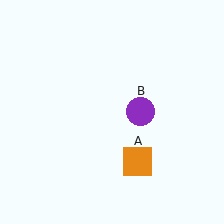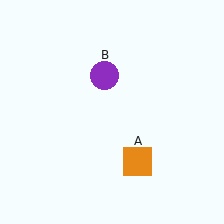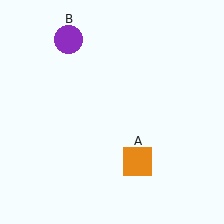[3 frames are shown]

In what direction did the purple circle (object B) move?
The purple circle (object B) moved up and to the left.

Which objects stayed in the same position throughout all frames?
Orange square (object A) remained stationary.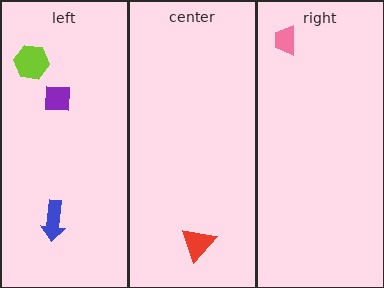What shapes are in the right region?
The pink trapezoid.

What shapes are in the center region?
The red triangle.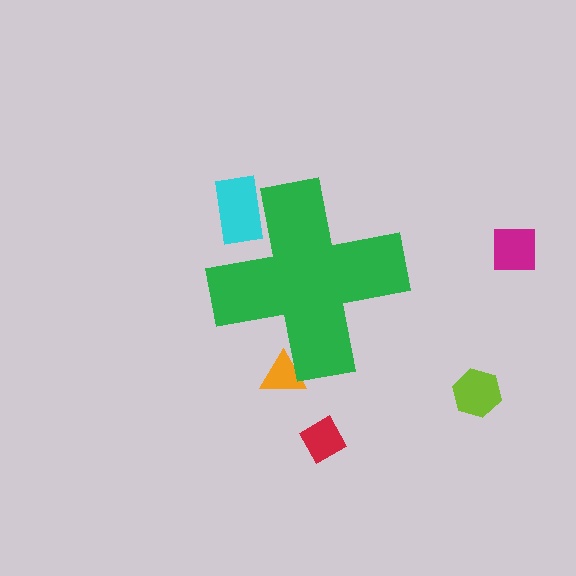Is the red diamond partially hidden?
No, the red diamond is fully visible.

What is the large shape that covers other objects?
A green cross.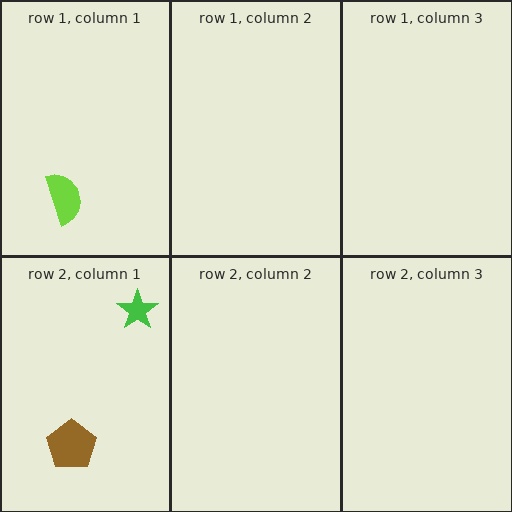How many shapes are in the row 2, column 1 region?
2.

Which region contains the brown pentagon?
The row 2, column 1 region.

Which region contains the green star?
The row 2, column 1 region.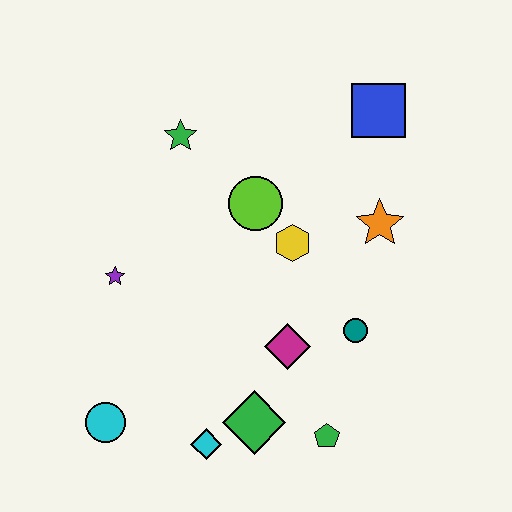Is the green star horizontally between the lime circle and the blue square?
No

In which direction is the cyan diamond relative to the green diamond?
The cyan diamond is to the left of the green diamond.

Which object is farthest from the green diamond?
The blue square is farthest from the green diamond.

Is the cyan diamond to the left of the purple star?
No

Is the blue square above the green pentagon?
Yes